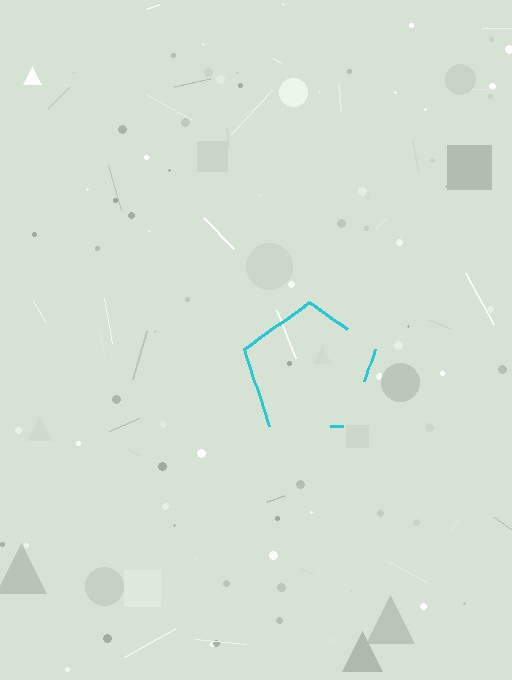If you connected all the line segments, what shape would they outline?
They would outline a pentagon.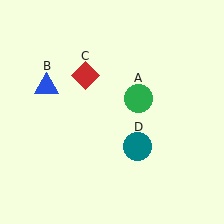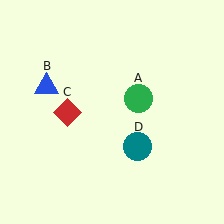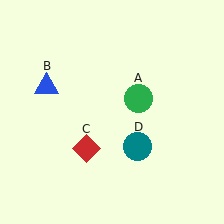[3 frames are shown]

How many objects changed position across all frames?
1 object changed position: red diamond (object C).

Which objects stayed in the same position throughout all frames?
Green circle (object A) and blue triangle (object B) and teal circle (object D) remained stationary.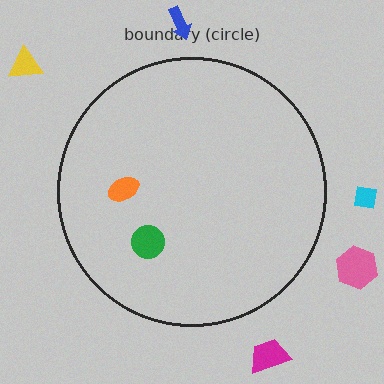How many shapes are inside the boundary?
2 inside, 5 outside.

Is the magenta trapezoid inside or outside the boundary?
Outside.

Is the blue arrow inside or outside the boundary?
Outside.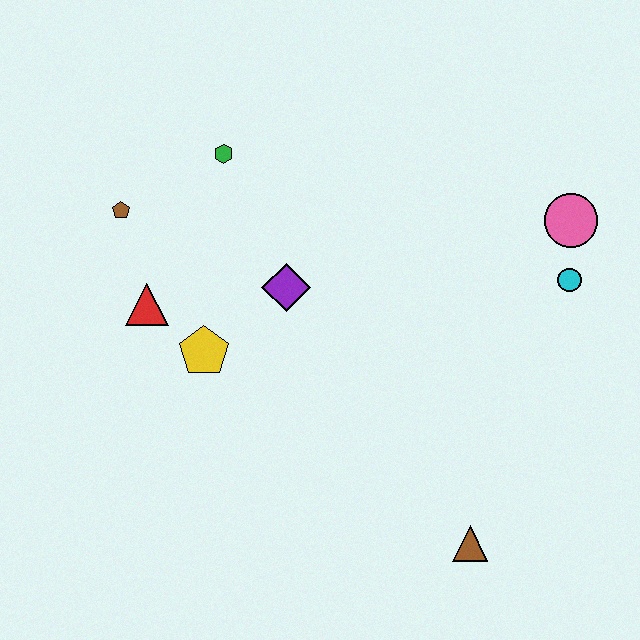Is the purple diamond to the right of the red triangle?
Yes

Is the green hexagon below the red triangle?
No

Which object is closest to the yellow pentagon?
The red triangle is closest to the yellow pentagon.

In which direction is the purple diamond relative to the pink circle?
The purple diamond is to the left of the pink circle.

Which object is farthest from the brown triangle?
The brown pentagon is farthest from the brown triangle.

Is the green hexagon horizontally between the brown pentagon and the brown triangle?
Yes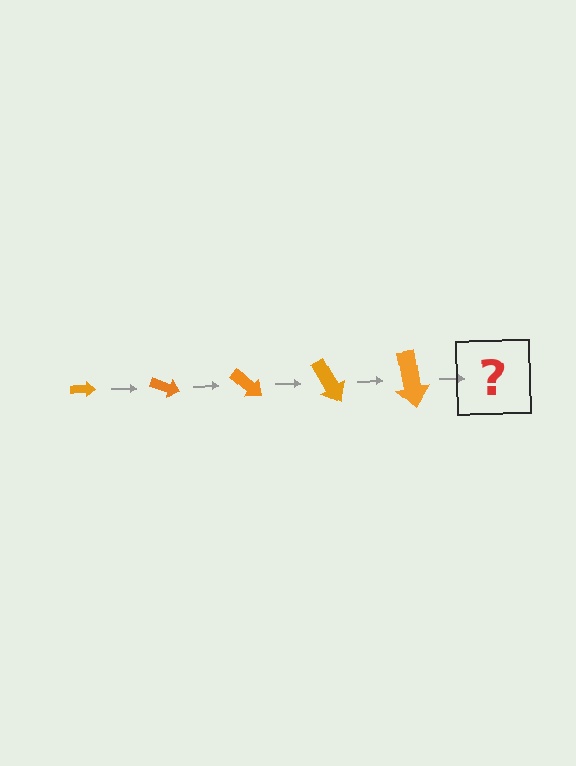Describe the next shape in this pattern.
It should be an arrow, larger than the previous one and rotated 100 degrees from the start.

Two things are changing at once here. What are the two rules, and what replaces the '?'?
The two rules are that the arrow grows larger each step and it rotates 20 degrees each step. The '?' should be an arrow, larger than the previous one and rotated 100 degrees from the start.